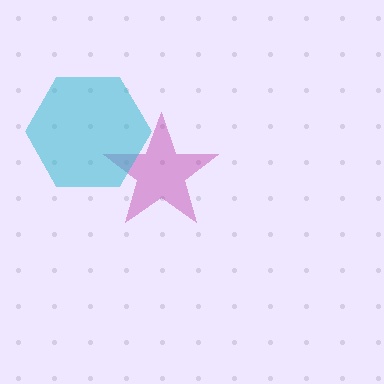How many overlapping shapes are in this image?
There are 2 overlapping shapes in the image.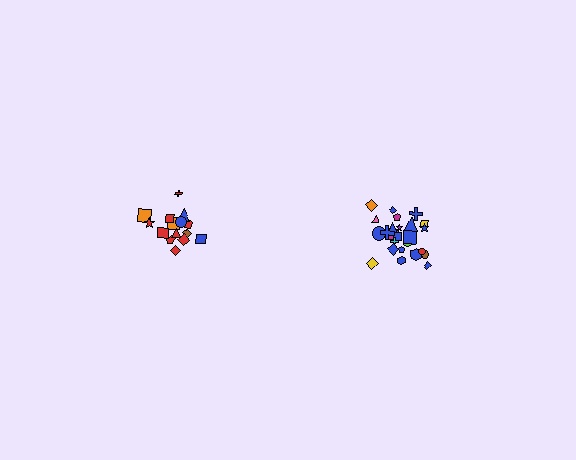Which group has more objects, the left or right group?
The right group.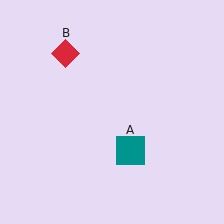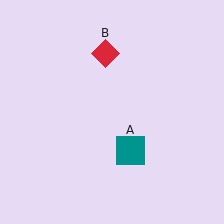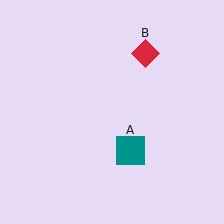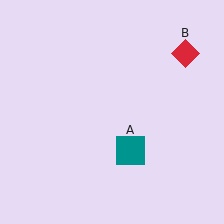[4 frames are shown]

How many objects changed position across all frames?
1 object changed position: red diamond (object B).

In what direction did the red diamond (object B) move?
The red diamond (object B) moved right.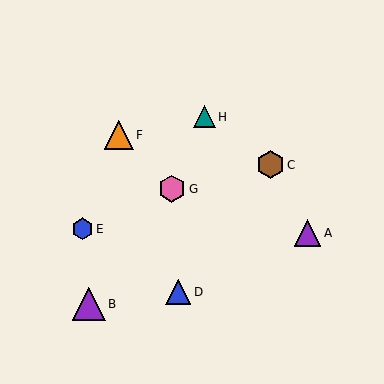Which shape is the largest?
The purple triangle (labeled B) is the largest.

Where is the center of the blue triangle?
The center of the blue triangle is at (178, 292).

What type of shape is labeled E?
Shape E is a blue hexagon.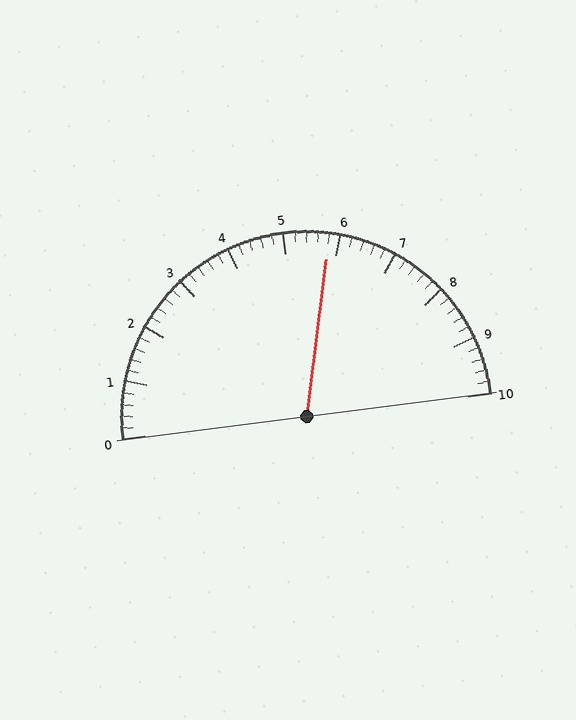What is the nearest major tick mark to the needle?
The nearest major tick mark is 6.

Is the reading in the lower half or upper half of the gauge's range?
The reading is in the upper half of the range (0 to 10).